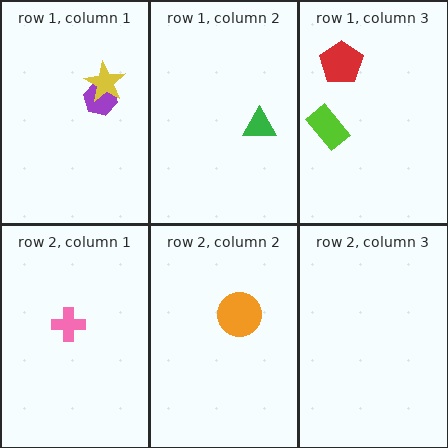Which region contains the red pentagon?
The row 1, column 3 region.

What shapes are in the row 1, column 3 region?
The lime rectangle, the red pentagon.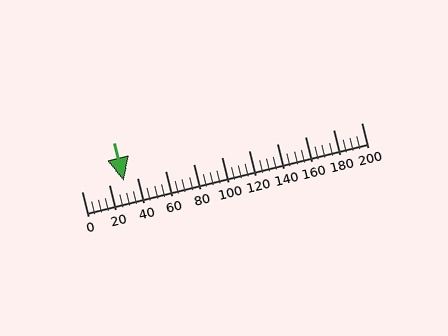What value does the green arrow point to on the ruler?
The green arrow points to approximately 30.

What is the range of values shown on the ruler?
The ruler shows values from 0 to 200.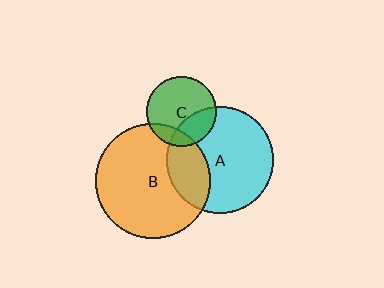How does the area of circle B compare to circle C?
Approximately 2.7 times.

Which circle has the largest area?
Circle B (orange).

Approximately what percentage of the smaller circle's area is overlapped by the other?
Approximately 30%.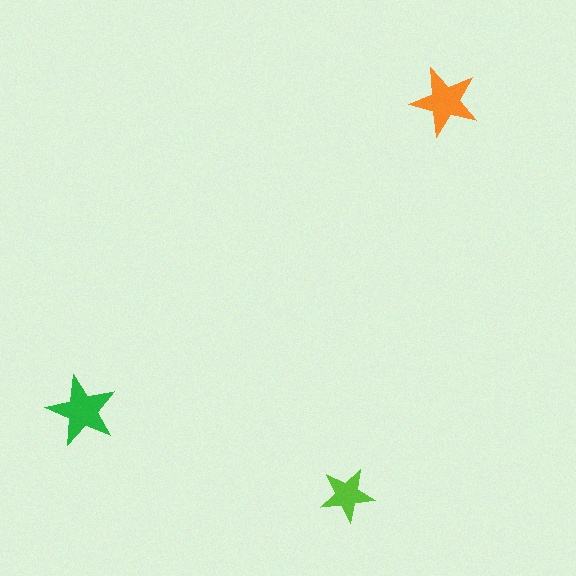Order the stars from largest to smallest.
the green one, the orange one, the lime one.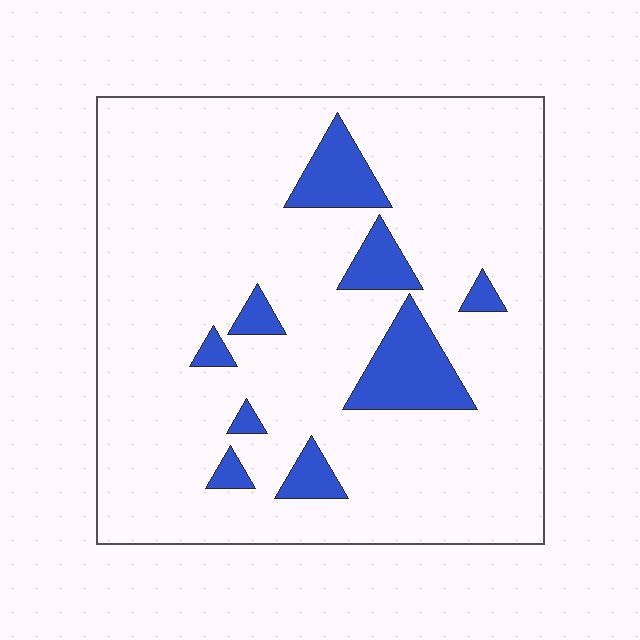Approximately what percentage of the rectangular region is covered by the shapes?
Approximately 10%.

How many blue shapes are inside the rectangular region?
9.